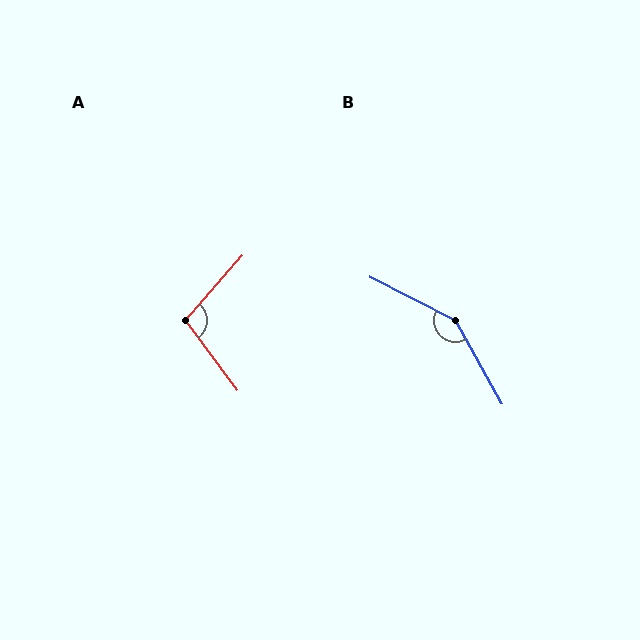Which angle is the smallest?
A, at approximately 102 degrees.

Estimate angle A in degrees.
Approximately 102 degrees.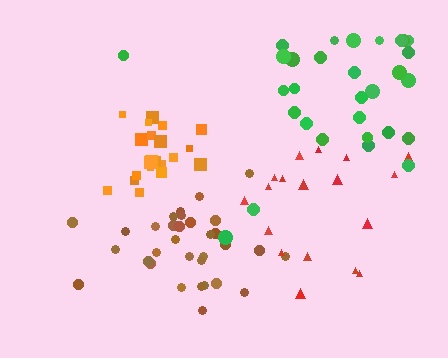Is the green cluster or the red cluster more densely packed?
Green.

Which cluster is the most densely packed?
Orange.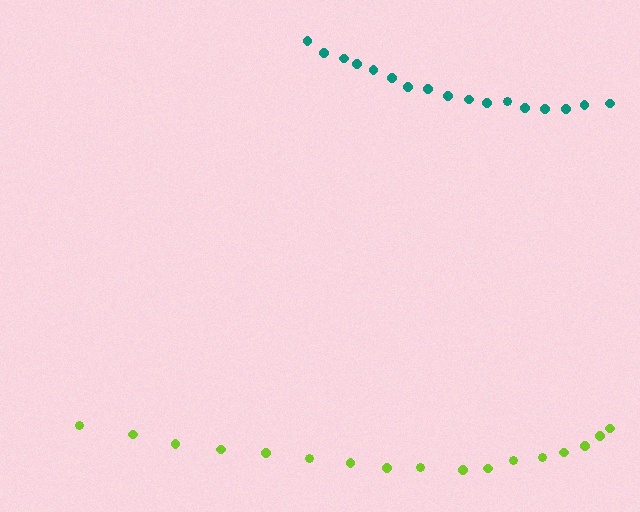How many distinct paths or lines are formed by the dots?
There are 2 distinct paths.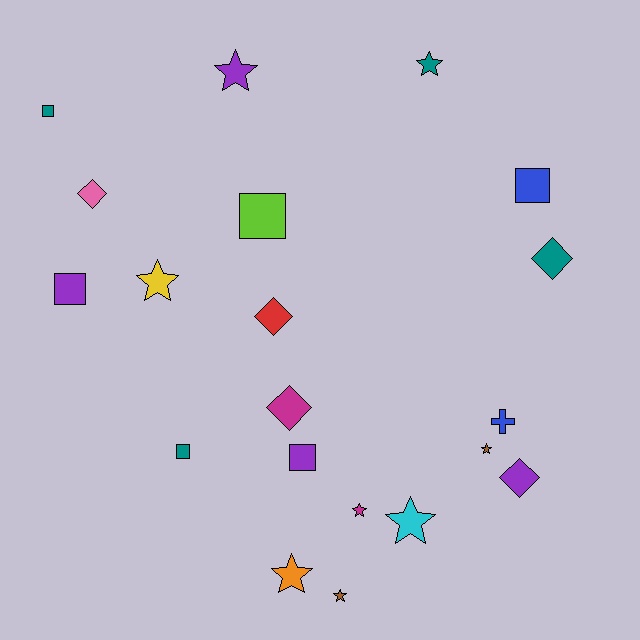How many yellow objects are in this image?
There is 1 yellow object.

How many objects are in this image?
There are 20 objects.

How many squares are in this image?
There are 6 squares.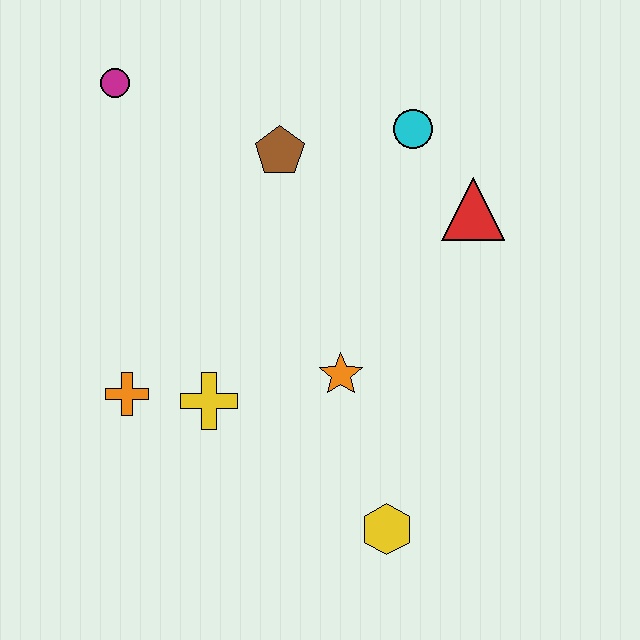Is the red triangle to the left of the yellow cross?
No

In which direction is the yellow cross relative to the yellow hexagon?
The yellow cross is to the left of the yellow hexagon.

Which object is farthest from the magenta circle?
The yellow hexagon is farthest from the magenta circle.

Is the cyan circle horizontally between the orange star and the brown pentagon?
No